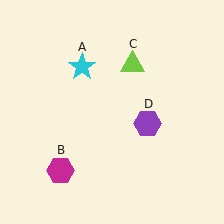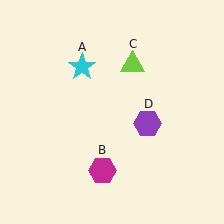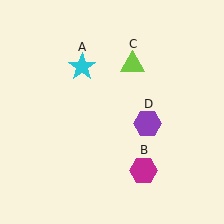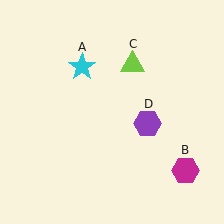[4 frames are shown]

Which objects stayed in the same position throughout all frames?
Cyan star (object A) and lime triangle (object C) and purple hexagon (object D) remained stationary.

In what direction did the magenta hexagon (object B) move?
The magenta hexagon (object B) moved right.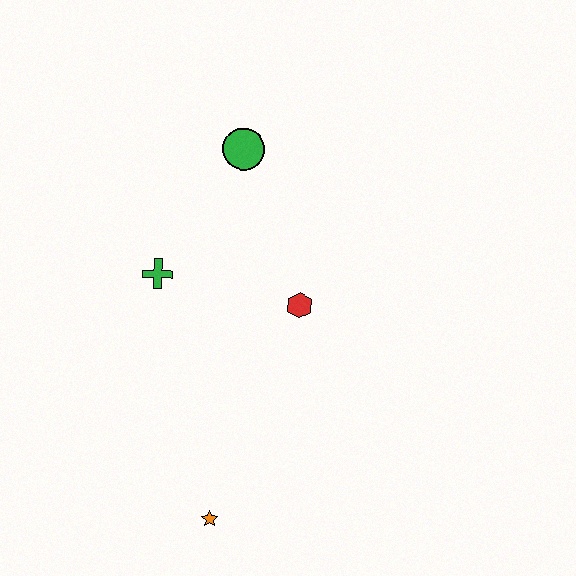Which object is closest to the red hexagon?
The green cross is closest to the red hexagon.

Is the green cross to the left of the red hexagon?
Yes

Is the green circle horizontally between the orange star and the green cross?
No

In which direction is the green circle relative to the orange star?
The green circle is above the orange star.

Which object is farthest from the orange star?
The green circle is farthest from the orange star.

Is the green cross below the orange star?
No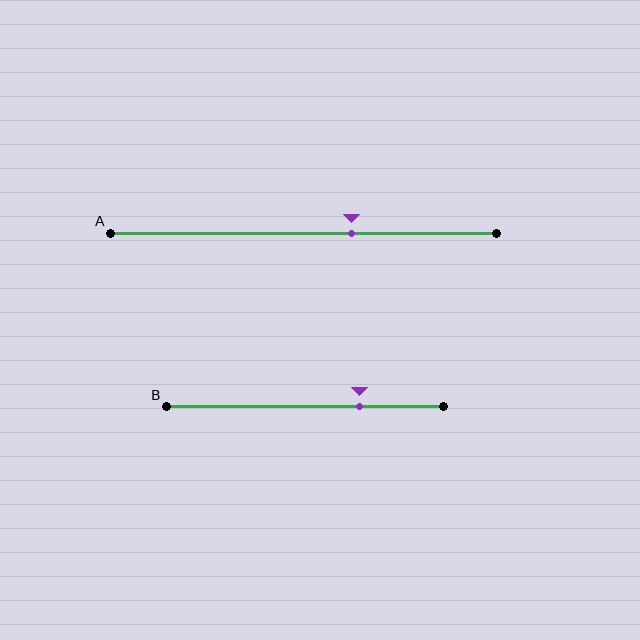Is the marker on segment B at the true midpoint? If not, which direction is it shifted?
No, the marker on segment B is shifted to the right by about 20% of the segment length.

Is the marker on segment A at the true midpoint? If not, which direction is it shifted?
No, the marker on segment A is shifted to the right by about 12% of the segment length.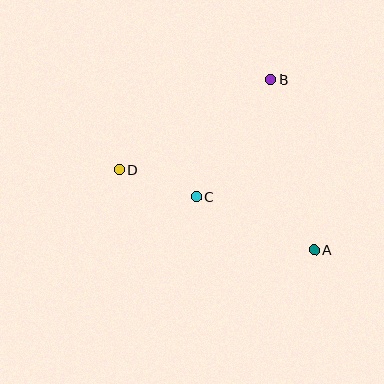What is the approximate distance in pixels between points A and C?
The distance between A and C is approximately 130 pixels.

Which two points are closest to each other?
Points C and D are closest to each other.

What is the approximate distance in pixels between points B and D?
The distance between B and D is approximately 176 pixels.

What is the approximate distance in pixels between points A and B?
The distance between A and B is approximately 176 pixels.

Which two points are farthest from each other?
Points A and D are farthest from each other.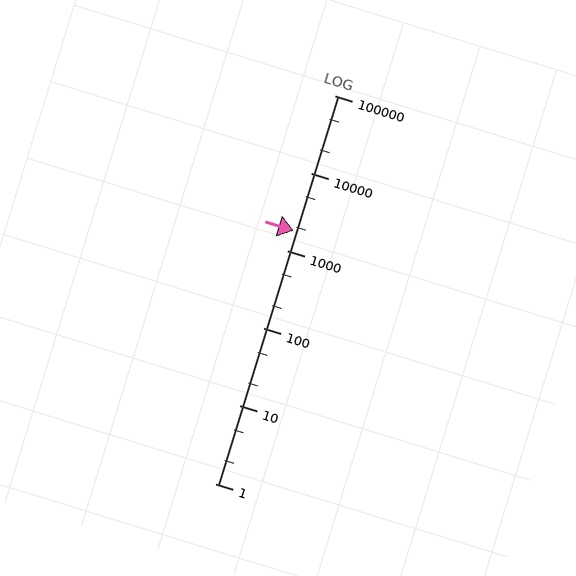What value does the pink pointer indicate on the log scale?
The pointer indicates approximately 1800.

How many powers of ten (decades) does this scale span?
The scale spans 5 decades, from 1 to 100000.